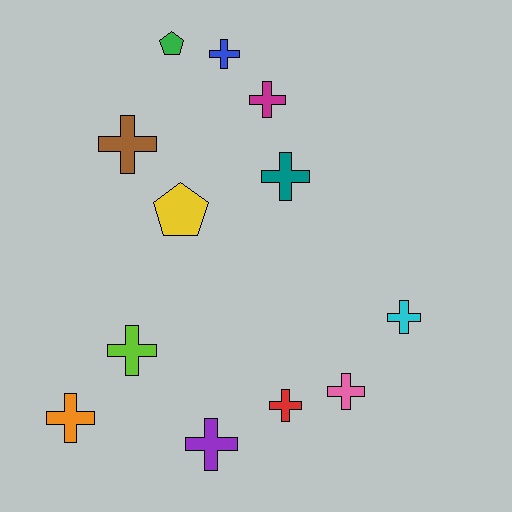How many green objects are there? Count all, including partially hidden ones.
There is 1 green object.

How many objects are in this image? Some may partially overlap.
There are 12 objects.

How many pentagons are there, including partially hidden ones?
There are 2 pentagons.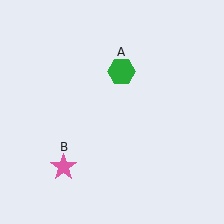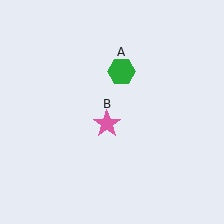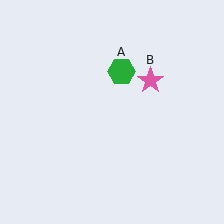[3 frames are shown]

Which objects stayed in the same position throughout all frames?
Green hexagon (object A) remained stationary.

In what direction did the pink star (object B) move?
The pink star (object B) moved up and to the right.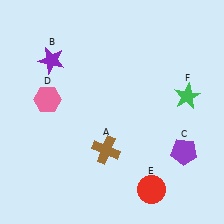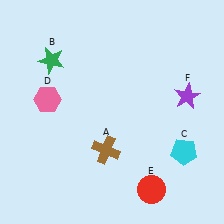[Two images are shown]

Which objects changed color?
B changed from purple to green. C changed from purple to cyan. F changed from green to purple.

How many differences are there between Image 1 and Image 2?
There are 3 differences between the two images.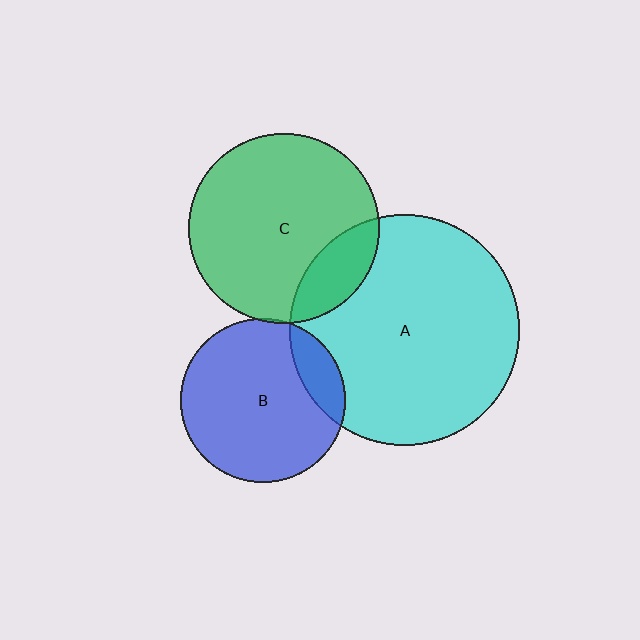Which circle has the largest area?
Circle A (cyan).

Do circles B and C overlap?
Yes.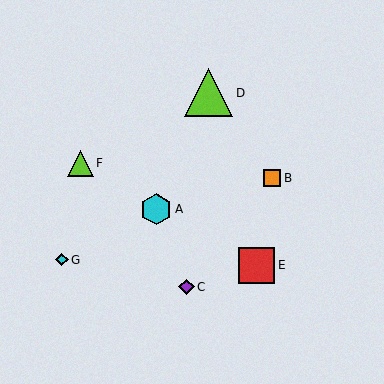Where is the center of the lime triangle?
The center of the lime triangle is at (80, 163).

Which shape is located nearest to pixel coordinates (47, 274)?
The cyan diamond (labeled G) at (62, 260) is nearest to that location.